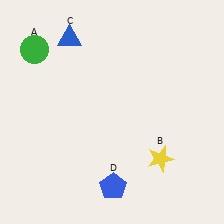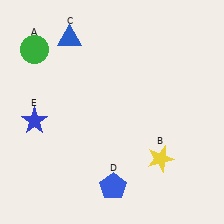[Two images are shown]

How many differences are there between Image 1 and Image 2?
There is 1 difference between the two images.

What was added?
A blue star (E) was added in Image 2.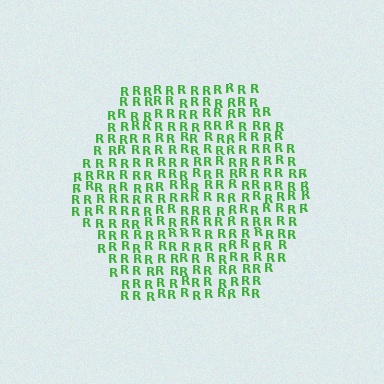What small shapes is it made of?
It is made of small letter R's.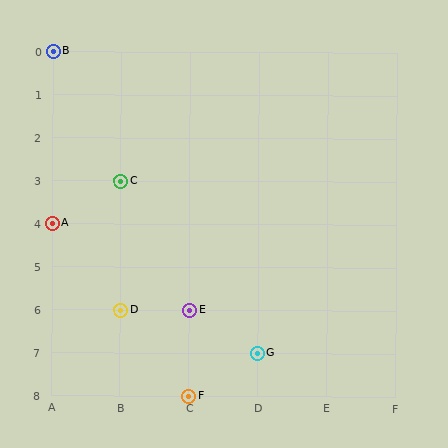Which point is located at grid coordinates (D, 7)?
Point G is at (D, 7).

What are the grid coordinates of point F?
Point F is at grid coordinates (C, 8).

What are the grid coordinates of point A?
Point A is at grid coordinates (A, 4).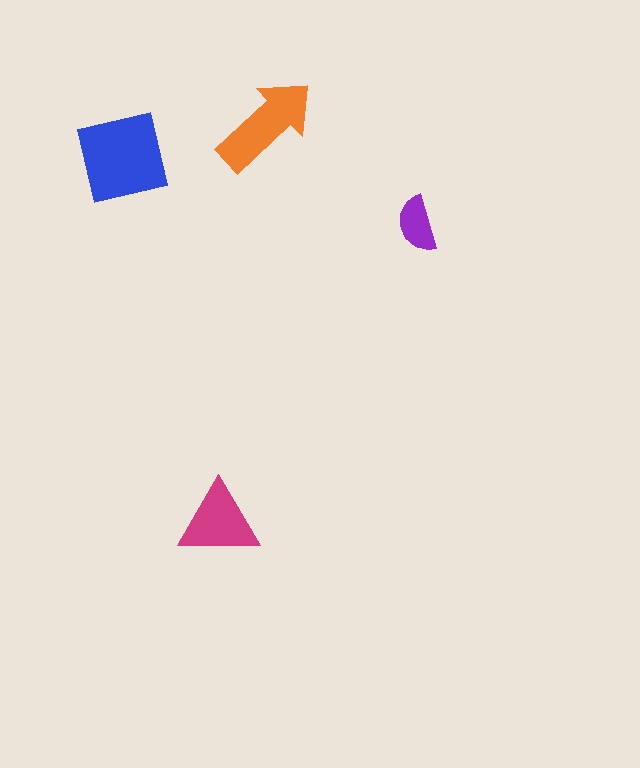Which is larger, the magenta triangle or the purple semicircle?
The magenta triangle.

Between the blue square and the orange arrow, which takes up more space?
The blue square.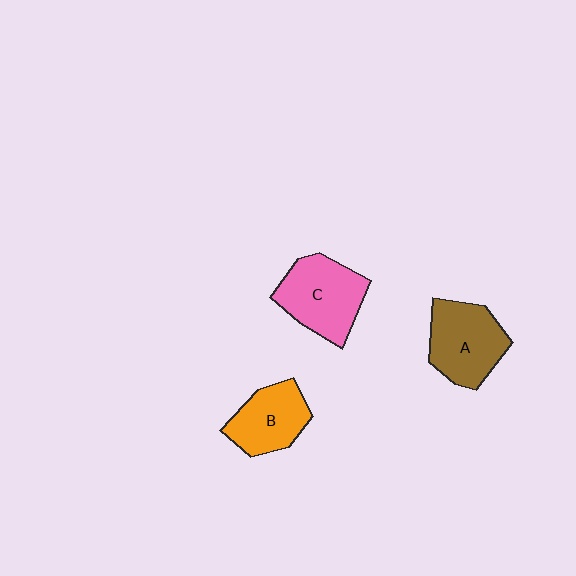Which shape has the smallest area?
Shape B (orange).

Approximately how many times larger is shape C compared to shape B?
Approximately 1.3 times.